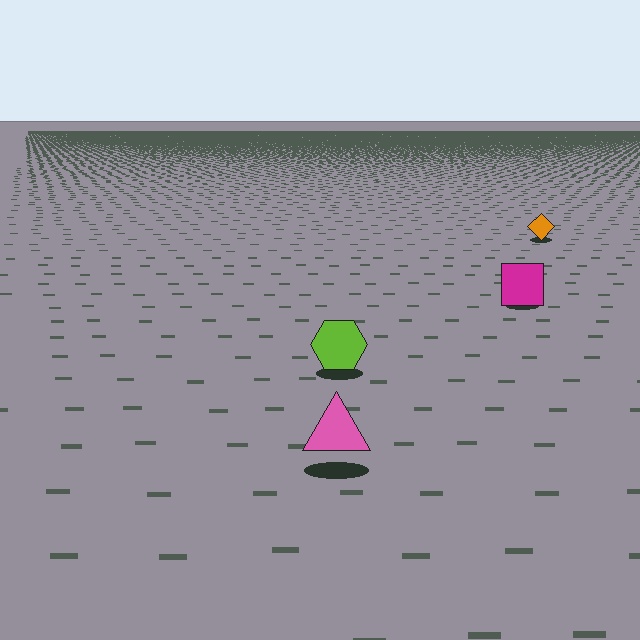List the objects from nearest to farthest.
From nearest to farthest: the pink triangle, the lime hexagon, the magenta square, the orange diamond.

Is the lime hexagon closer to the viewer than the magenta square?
Yes. The lime hexagon is closer — you can tell from the texture gradient: the ground texture is coarser near it.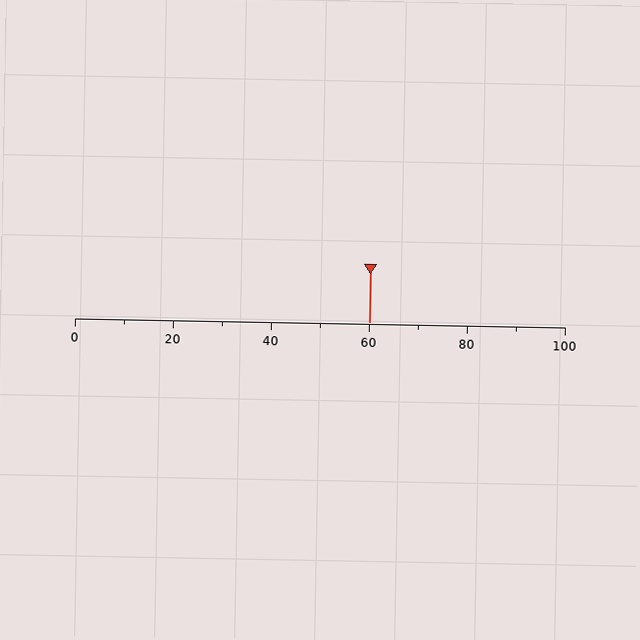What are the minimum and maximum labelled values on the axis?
The axis runs from 0 to 100.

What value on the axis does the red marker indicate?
The marker indicates approximately 60.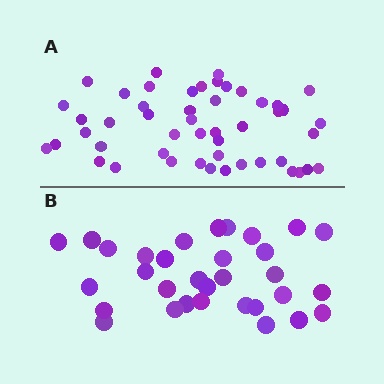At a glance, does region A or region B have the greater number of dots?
Region A (the top region) has more dots.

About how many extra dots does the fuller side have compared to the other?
Region A has approximately 15 more dots than region B.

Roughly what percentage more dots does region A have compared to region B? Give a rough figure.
About 55% more.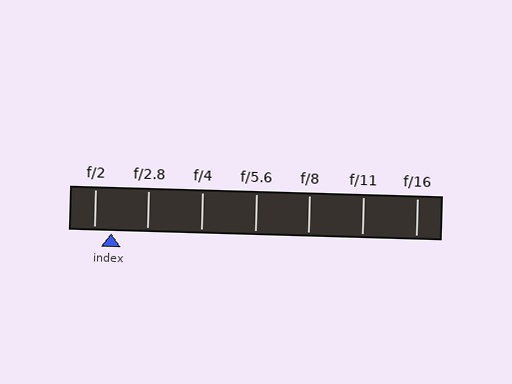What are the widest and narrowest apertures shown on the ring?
The widest aperture shown is f/2 and the narrowest is f/16.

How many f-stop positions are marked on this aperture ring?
There are 7 f-stop positions marked.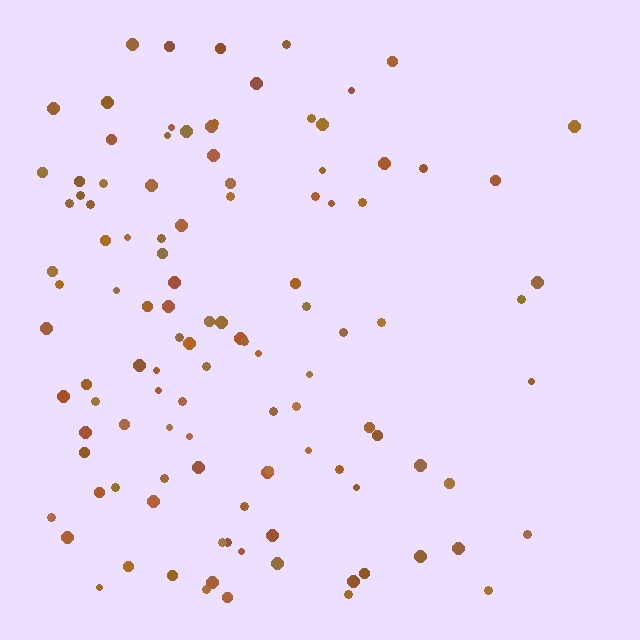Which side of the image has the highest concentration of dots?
The left.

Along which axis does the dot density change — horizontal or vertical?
Horizontal.